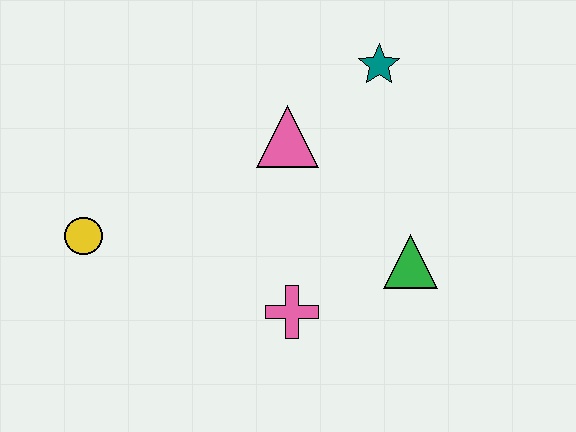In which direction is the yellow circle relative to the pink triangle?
The yellow circle is to the left of the pink triangle.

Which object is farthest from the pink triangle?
The yellow circle is farthest from the pink triangle.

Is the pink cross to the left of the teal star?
Yes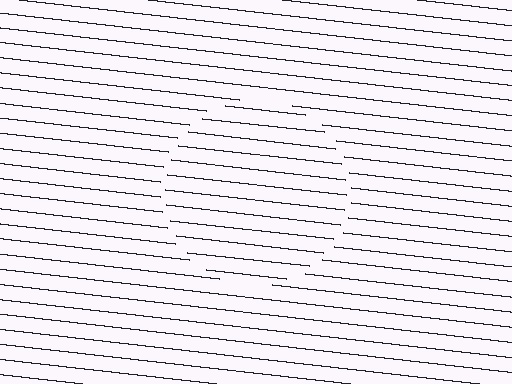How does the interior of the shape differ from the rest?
The interior of the shape contains the same grating, shifted by half a period — the contour is defined by the phase discontinuity where line-ends from the inner and outer gratings abut.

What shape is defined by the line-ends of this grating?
An illusory circle. The interior of the shape contains the same grating, shifted by half a period — the contour is defined by the phase discontinuity where line-ends from the inner and outer gratings abut.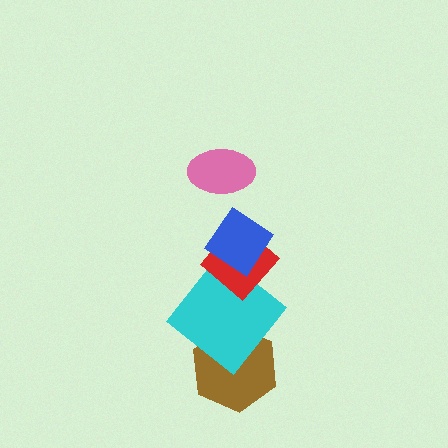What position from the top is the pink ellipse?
The pink ellipse is 1st from the top.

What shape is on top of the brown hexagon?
The cyan diamond is on top of the brown hexagon.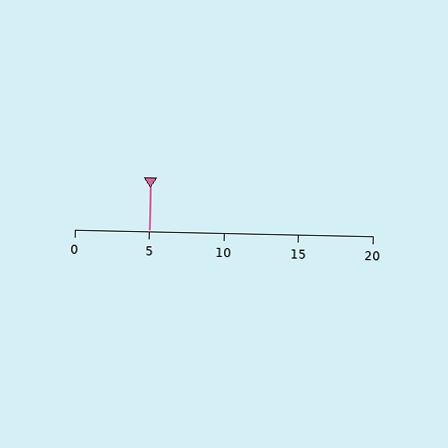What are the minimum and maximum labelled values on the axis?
The axis runs from 0 to 20.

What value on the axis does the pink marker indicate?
The marker indicates approximately 5.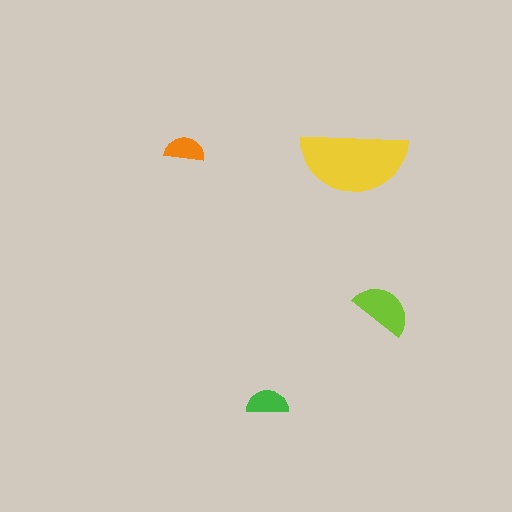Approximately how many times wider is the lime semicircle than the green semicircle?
About 1.5 times wider.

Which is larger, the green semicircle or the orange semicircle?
The green one.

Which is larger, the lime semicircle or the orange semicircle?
The lime one.